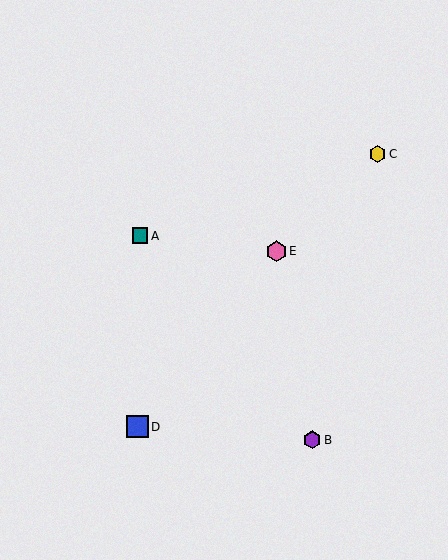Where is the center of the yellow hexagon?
The center of the yellow hexagon is at (378, 154).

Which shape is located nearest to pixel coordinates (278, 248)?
The pink hexagon (labeled E) at (276, 251) is nearest to that location.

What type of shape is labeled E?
Shape E is a pink hexagon.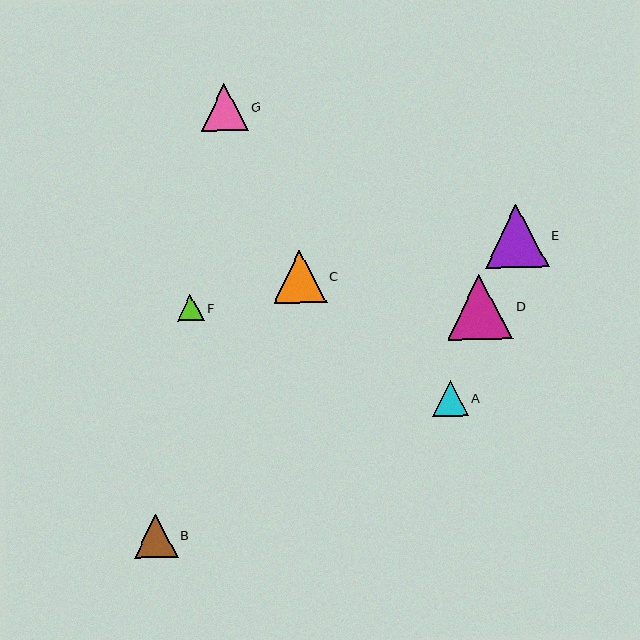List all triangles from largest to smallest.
From largest to smallest: D, E, C, G, B, A, F.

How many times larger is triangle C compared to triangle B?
Triangle C is approximately 1.2 times the size of triangle B.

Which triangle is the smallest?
Triangle F is the smallest with a size of approximately 27 pixels.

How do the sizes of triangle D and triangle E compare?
Triangle D and triangle E are approximately the same size.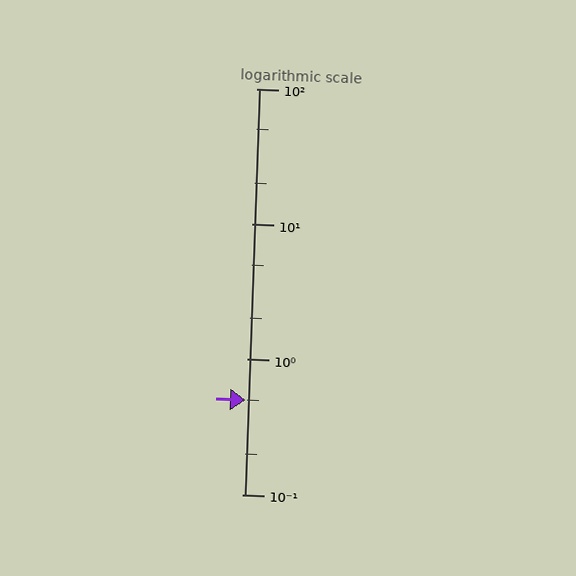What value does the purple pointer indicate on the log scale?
The pointer indicates approximately 0.5.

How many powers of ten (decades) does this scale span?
The scale spans 3 decades, from 0.1 to 100.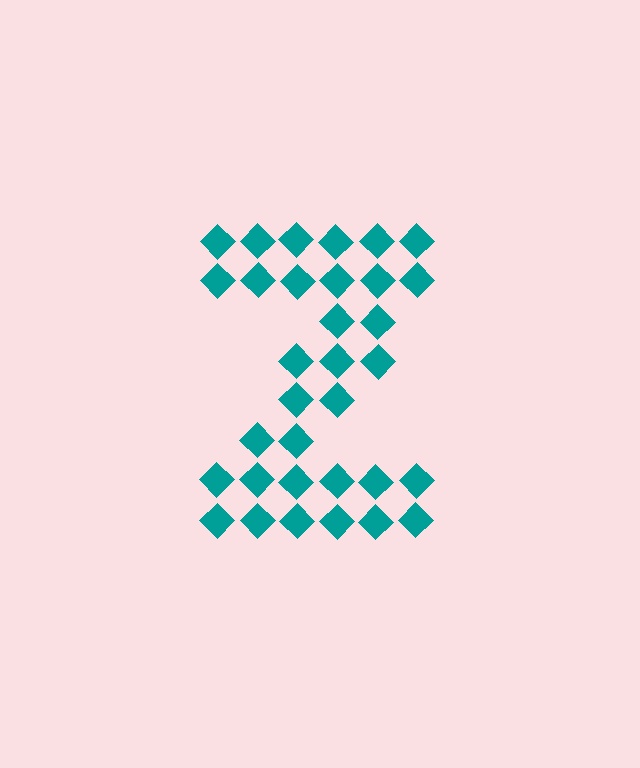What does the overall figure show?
The overall figure shows the letter Z.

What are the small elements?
The small elements are diamonds.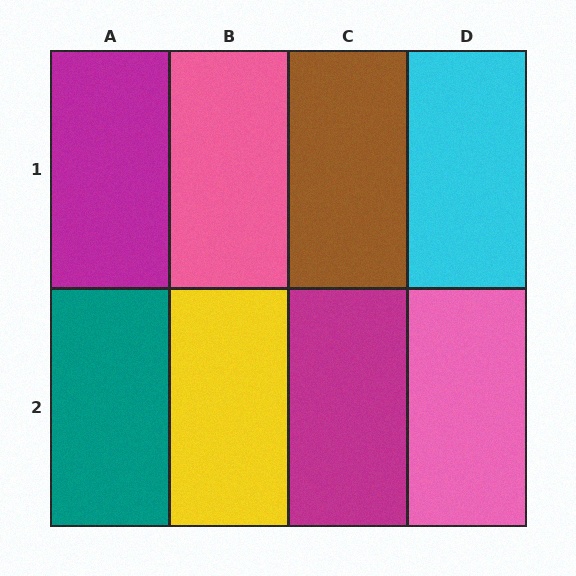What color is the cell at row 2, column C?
Magenta.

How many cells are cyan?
1 cell is cyan.